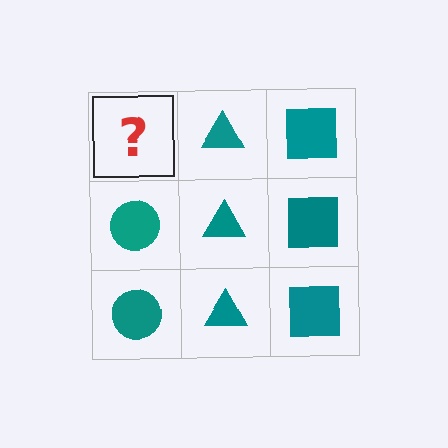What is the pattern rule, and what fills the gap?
The rule is that each column has a consistent shape. The gap should be filled with a teal circle.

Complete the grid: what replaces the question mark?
The question mark should be replaced with a teal circle.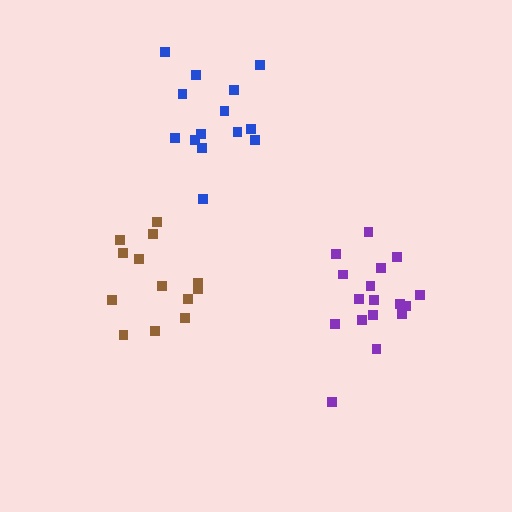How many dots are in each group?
Group 1: 14 dots, Group 2: 13 dots, Group 3: 17 dots (44 total).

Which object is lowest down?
The purple cluster is bottommost.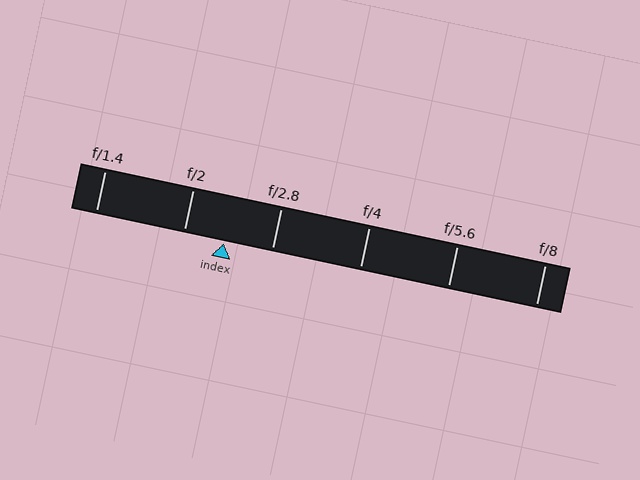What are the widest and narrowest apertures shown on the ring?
The widest aperture shown is f/1.4 and the narrowest is f/8.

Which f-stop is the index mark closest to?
The index mark is closest to f/2.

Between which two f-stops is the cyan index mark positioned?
The index mark is between f/2 and f/2.8.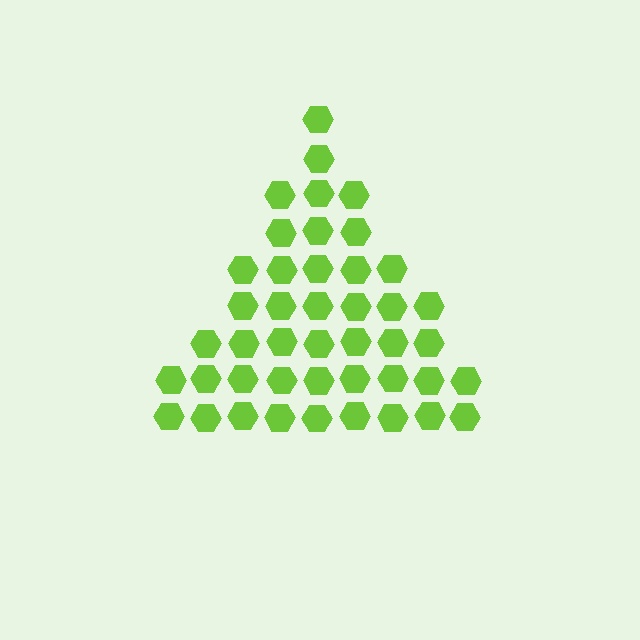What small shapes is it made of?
It is made of small hexagons.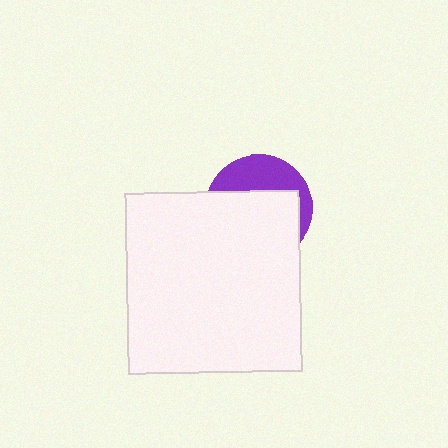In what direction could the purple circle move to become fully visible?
The purple circle could move up. That would shift it out from behind the white rectangle entirely.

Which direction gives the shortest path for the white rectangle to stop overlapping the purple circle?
Moving down gives the shortest separation.